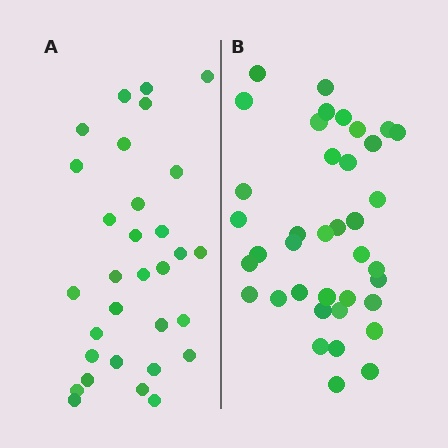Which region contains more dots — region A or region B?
Region B (the right region) has more dots.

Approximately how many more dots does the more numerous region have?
Region B has roughly 8 or so more dots than region A.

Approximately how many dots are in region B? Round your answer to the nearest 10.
About 40 dots. (The exact count is 38, which rounds to 40.)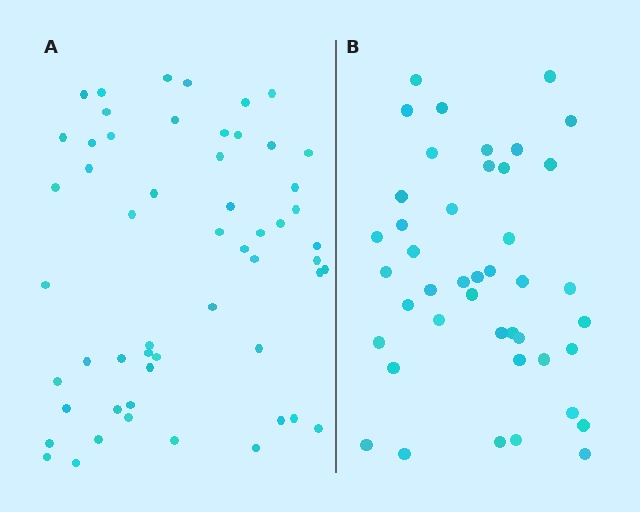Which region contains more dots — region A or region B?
Region A (the left region) has more dots.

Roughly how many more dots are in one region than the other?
Region A has roughly 12 or so more dots than region B.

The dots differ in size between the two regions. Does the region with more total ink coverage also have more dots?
No. Region B has more total ink coverage because its dots are larger, but region A actually contains more individual dots. Total area can be misleading — the number of items is what matters here.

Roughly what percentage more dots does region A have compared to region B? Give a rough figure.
About 30% more.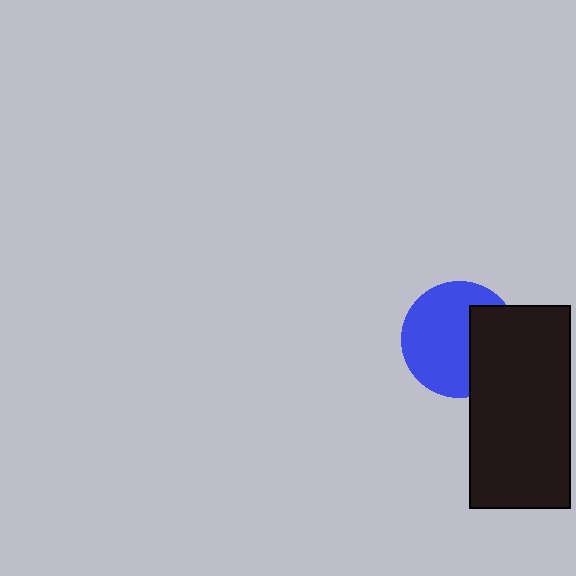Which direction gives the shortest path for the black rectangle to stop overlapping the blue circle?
Moving right gives the shortest separation.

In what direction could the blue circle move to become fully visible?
The blue circle could move left. That would shift it out from behind the black rectangle entirely.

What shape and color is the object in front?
The object in front is a black rectangle.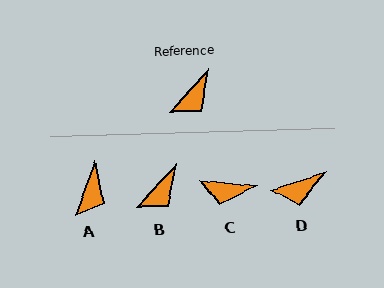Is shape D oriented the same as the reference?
No, it is off by about 29 degrees.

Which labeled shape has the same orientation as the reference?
B.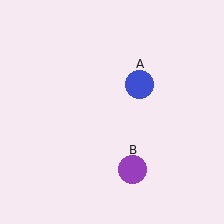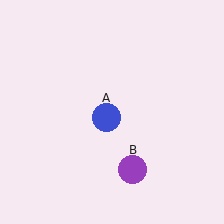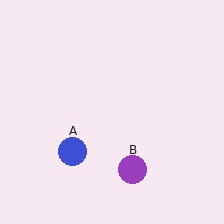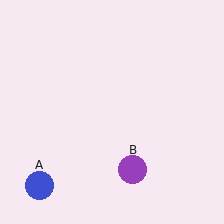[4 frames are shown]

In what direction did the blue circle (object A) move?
The blue circle (object A) moved down and to the left.